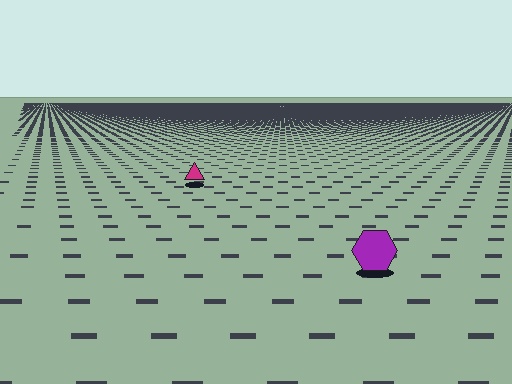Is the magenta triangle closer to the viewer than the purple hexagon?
No. The purple hexagon is closer — you can tell from the texture gradient: the ground texture is coarser near it.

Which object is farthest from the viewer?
The magenta triangle is farthest from the viewer. It appears smaller and the ground texture around it is denser.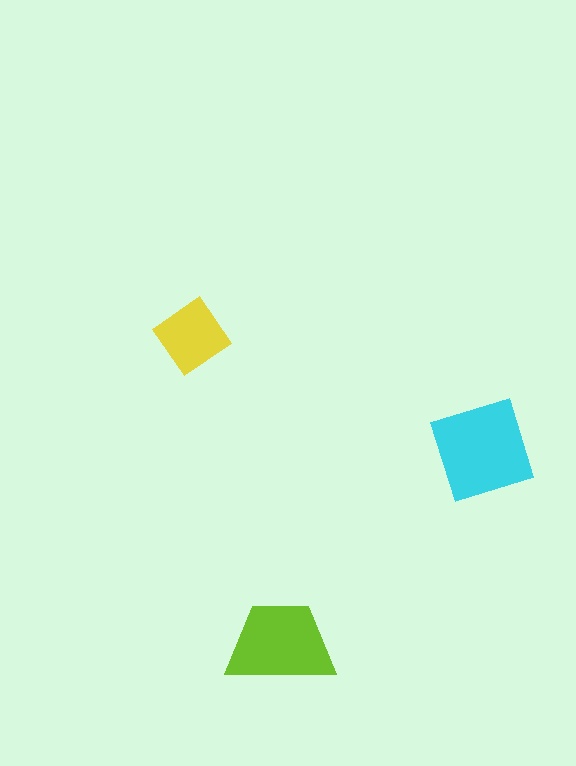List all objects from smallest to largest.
The yellow diamond, the lime trapezoid, the cyan square.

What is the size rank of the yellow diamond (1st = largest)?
3rd.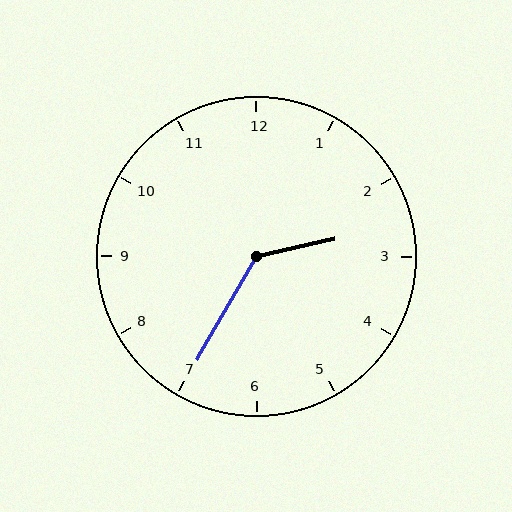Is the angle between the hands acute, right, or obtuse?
It is obtuse.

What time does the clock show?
2:35.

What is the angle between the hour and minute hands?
Approximately 132 degrees.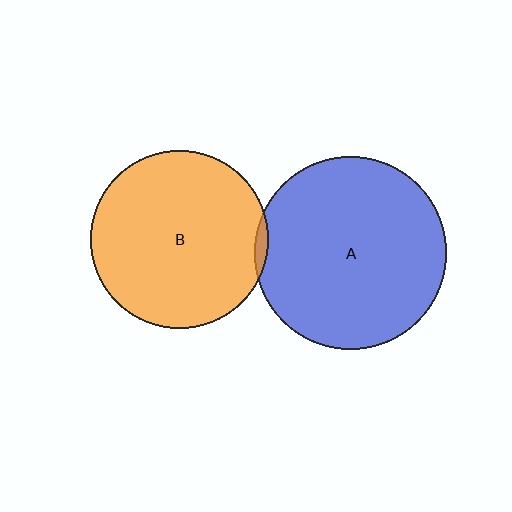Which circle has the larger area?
Circle A (blue).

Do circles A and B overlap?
Yes.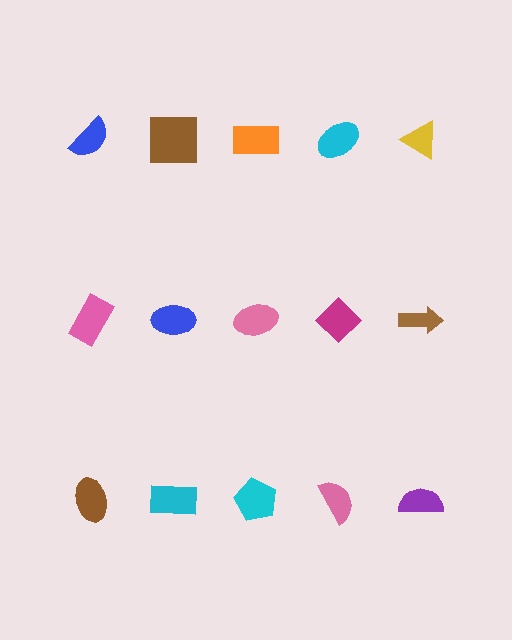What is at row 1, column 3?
An orange rectangle.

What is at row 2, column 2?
A blue ellipse.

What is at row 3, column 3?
A cyan pentagon.